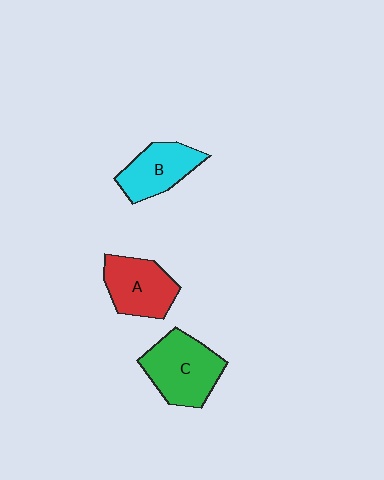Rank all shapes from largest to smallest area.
From largest to smallest: C (green), A (red), B (cyan).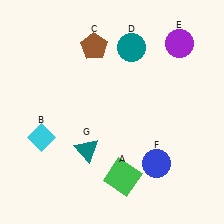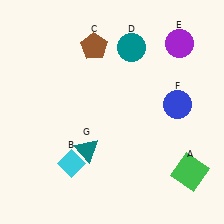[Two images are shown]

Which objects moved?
The objects that moved are: the green square (A), the cyan diamond (B), the blue circle (F).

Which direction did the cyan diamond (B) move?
The cyan diamond (B) moved right.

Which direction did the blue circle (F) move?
The blue circle (F) moved up.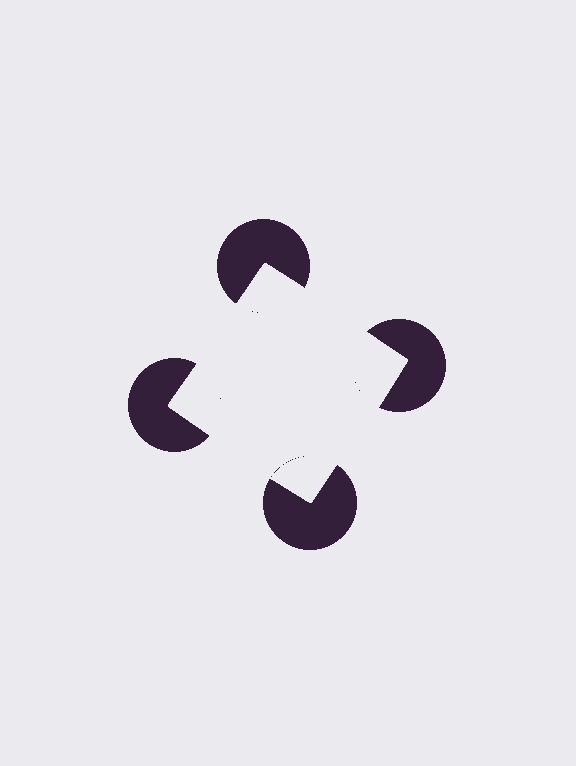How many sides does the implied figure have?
4 sides.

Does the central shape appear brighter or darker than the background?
It typically appears slightly brighter than the background, even though no actual brightness change is drawn.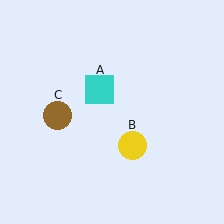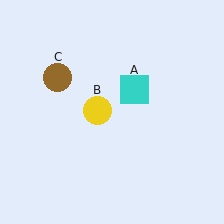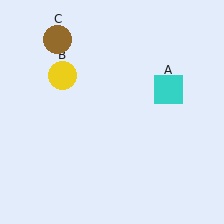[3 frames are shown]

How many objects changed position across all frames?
3 objects changed position: cyan square (object A), yellow circle (object B), brown circle (object C).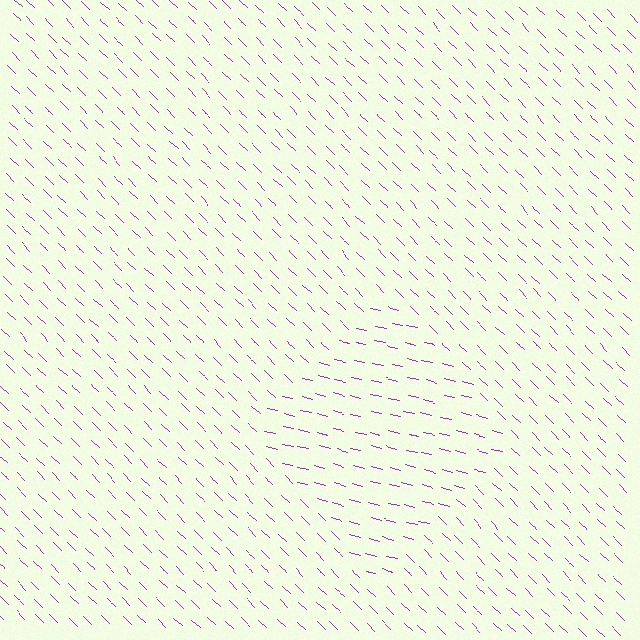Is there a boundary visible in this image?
Yes, there is a texture boundary formed by a change in line orientation.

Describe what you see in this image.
The image is filled with small purple line segments. A diamond region in the image has lines oriented differently from the surrounding lines, creating a visible texture boundary.